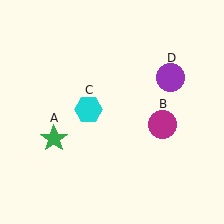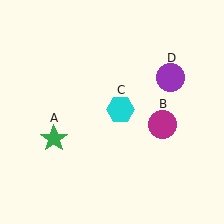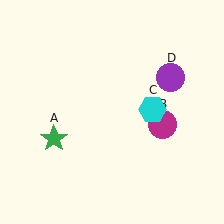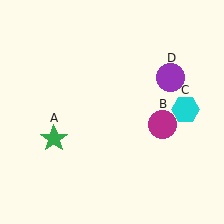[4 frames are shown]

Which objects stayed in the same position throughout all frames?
Green star (object A) and magenta circle (object B) and purple circle (object D) remained stationary.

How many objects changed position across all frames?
1 object changed position: cyan hexagon (object C).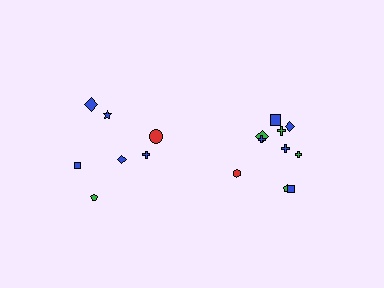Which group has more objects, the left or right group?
The right group.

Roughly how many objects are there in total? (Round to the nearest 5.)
Roughly 15 objects in total.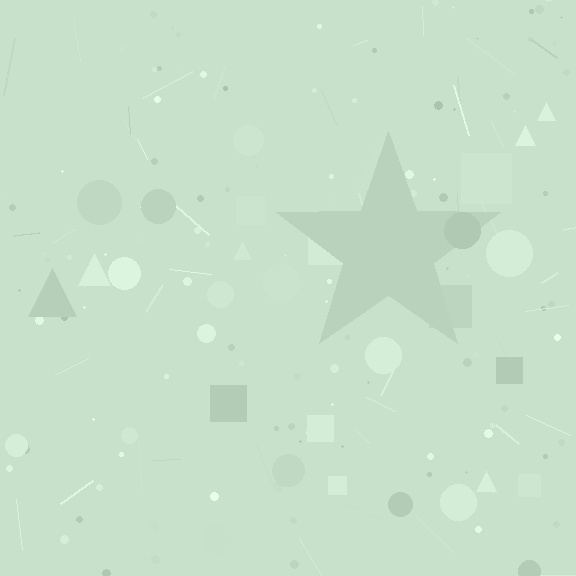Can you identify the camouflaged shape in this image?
The camouflaged shape is a star.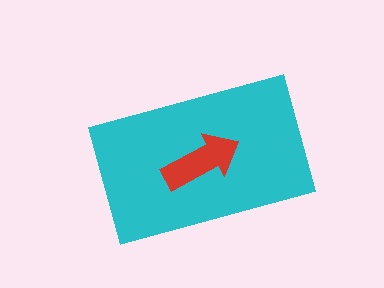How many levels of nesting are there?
2.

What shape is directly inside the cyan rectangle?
The red arrow.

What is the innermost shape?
The red arrow.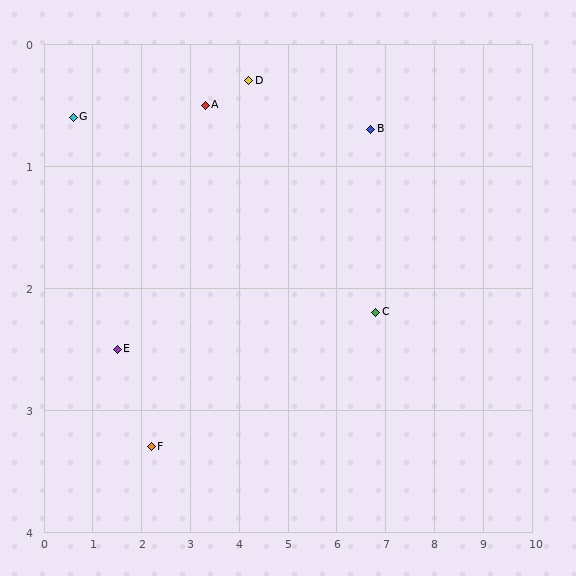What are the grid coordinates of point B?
Point B is at approximately (6.7, 0.7).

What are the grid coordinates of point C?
Point C is at approximately (6.8, 2.2).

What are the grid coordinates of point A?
Point A is at approximately (3.3, 0.5).